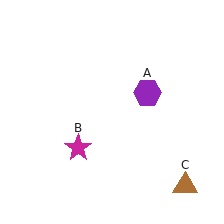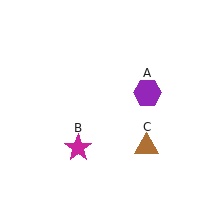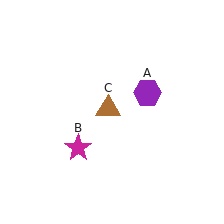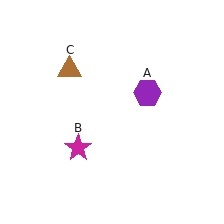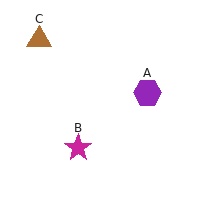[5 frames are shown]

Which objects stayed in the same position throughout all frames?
Purple hexagon (object A) and magenta star (object B) remained stationary.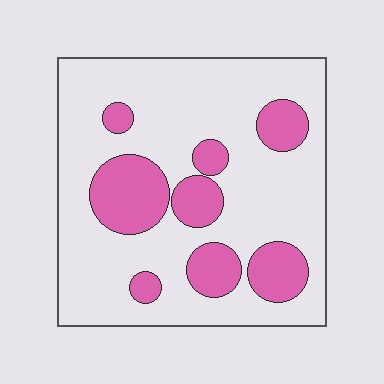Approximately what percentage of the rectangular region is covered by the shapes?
Approximately 25%.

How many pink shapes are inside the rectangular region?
8.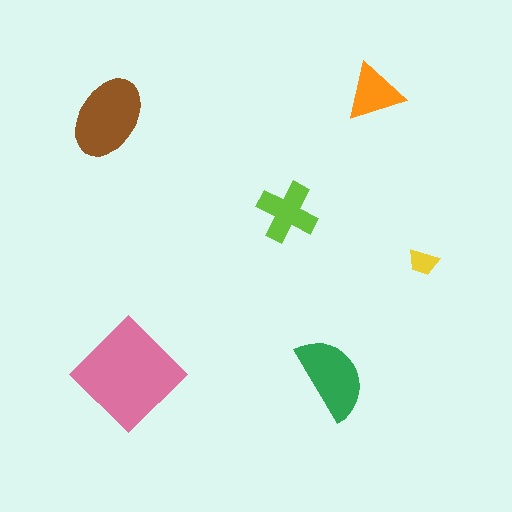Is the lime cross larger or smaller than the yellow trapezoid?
Larger.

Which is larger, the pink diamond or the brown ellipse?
The pink diamond.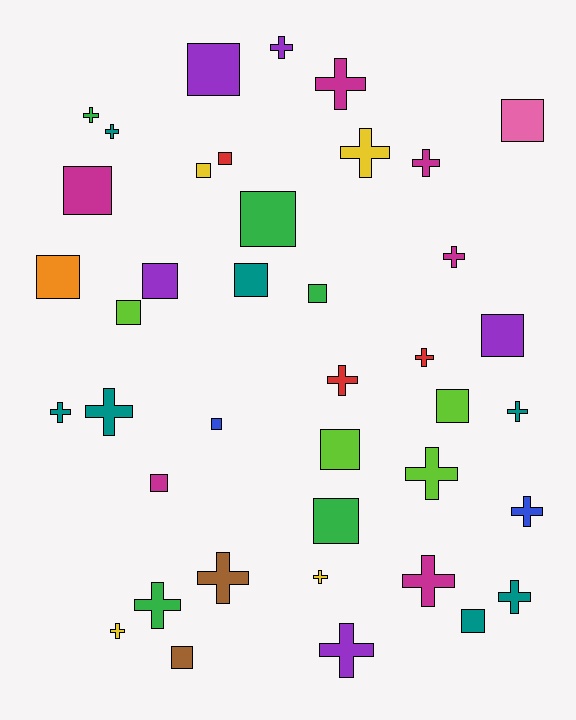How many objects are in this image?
There are 40 objects.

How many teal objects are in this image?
There are 7 teal objects.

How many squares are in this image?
There are 19 squares.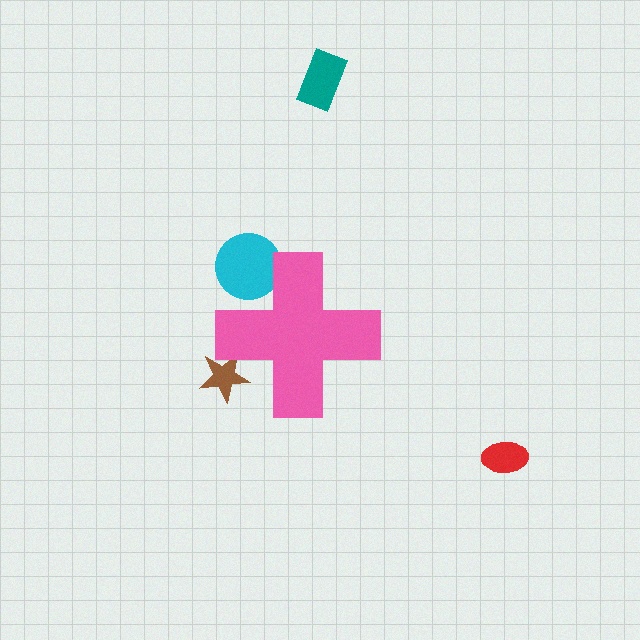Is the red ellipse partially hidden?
No, the red ellipse is fully visible.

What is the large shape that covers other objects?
A pink cross.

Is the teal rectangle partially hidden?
No, the teal rectangle is fully visible.